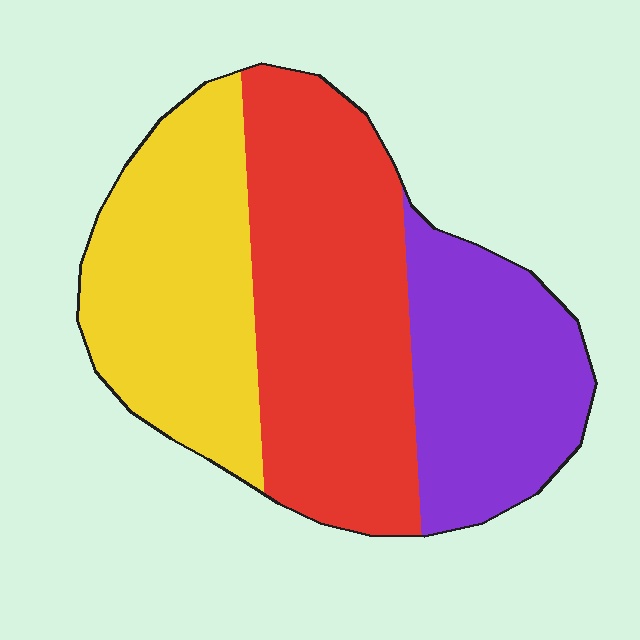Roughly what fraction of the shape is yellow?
Yellow covers about 30% of the shape.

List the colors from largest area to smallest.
From largest to smallest: red, yellow, purple.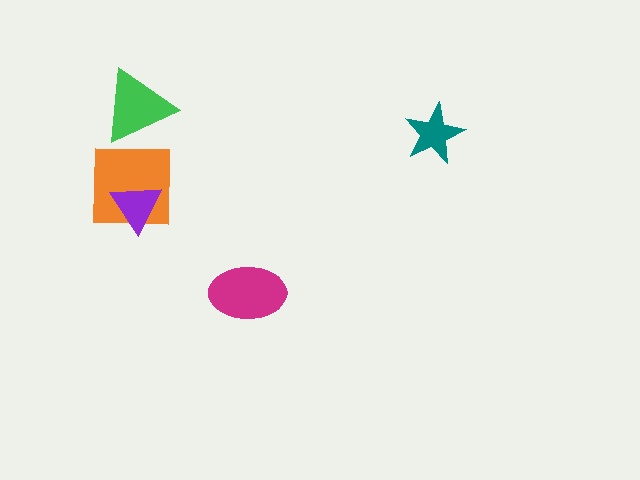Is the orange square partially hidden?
Yes, it is partially covered by another shape.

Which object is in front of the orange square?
The purple triangle is in front of the orange square.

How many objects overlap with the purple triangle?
1 object overlaps with the purple triangle.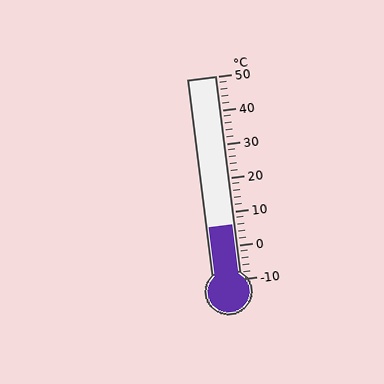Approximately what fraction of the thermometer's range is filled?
The thermometer is filled to approximately 25% of its range.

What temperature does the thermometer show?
The thermometer shows approximately 6°C.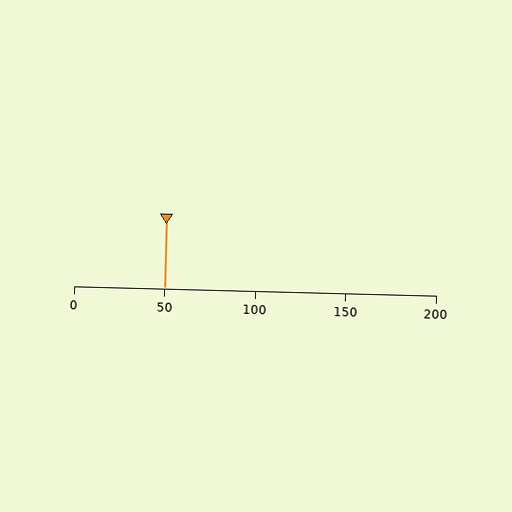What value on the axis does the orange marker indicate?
The marker indicates approximately 50.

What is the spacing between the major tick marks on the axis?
The major ticks are spaced 50 apart.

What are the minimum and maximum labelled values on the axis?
The axis runs from 0 to 200.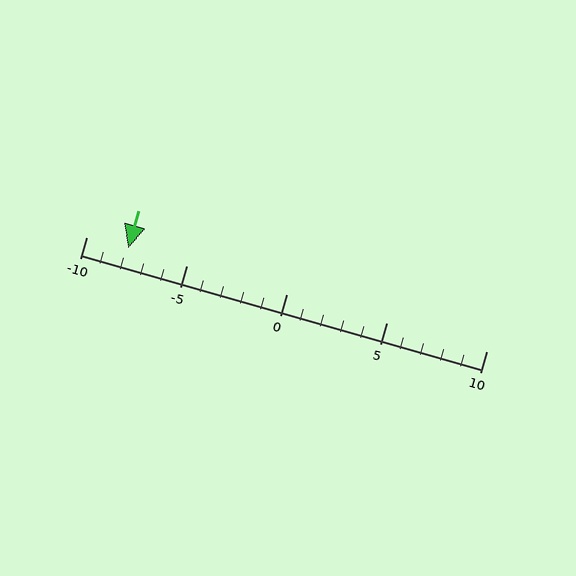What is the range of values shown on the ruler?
The ruler shows values from -10 to 10.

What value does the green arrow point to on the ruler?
The green arrow points to approximately -8.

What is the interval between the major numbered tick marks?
The major tick marks are spaced 5 units apart.